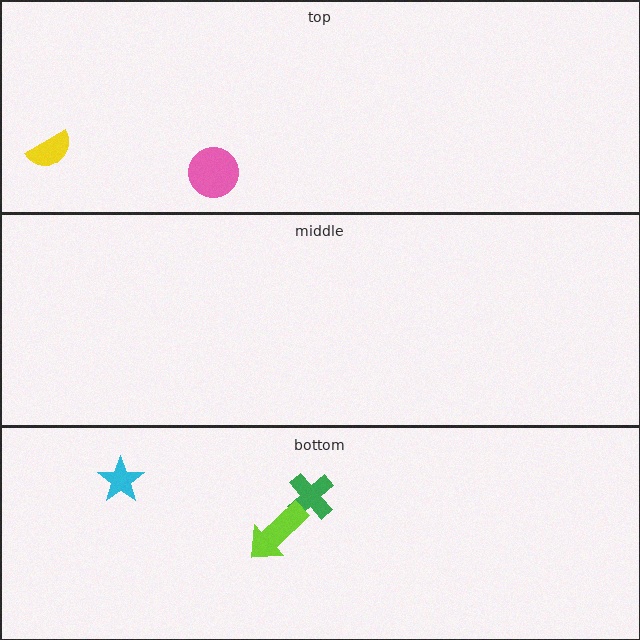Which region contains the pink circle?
The top region.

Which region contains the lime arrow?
The bottom region.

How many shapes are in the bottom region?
3.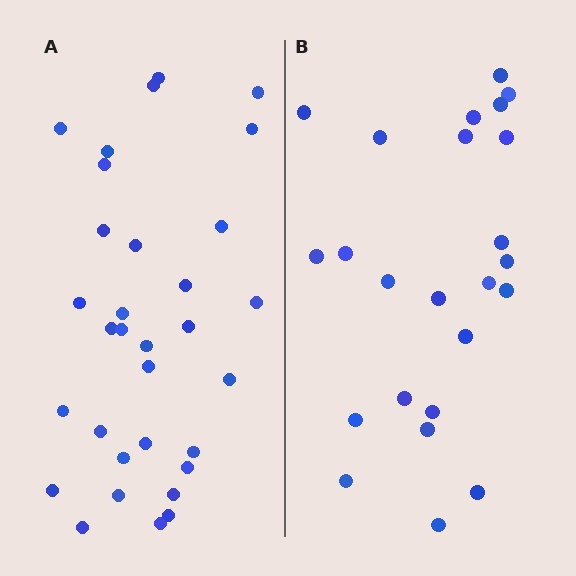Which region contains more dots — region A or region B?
Region A (the left region) has more dots.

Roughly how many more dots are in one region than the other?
Region A has roughly 8 or so more dots than region B.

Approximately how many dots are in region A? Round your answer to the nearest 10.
About 30 dots. (The exact count is 32, which rounds to 30.)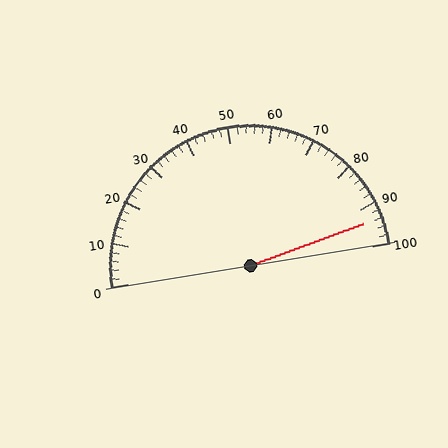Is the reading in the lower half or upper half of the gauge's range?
The reading is in the upper half of the range (0 to 100).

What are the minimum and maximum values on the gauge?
The gauge ranges from 0 to 100.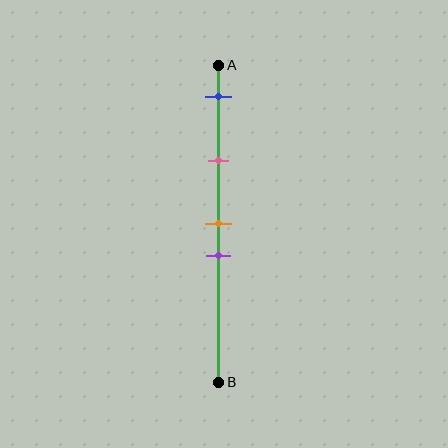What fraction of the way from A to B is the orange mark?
The orange mark is approximately 50% (0.5) of the way from A to B.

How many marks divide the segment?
There are 4 marks dividing the segment.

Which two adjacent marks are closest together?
The orange and purple marks are the closest adjacent pair.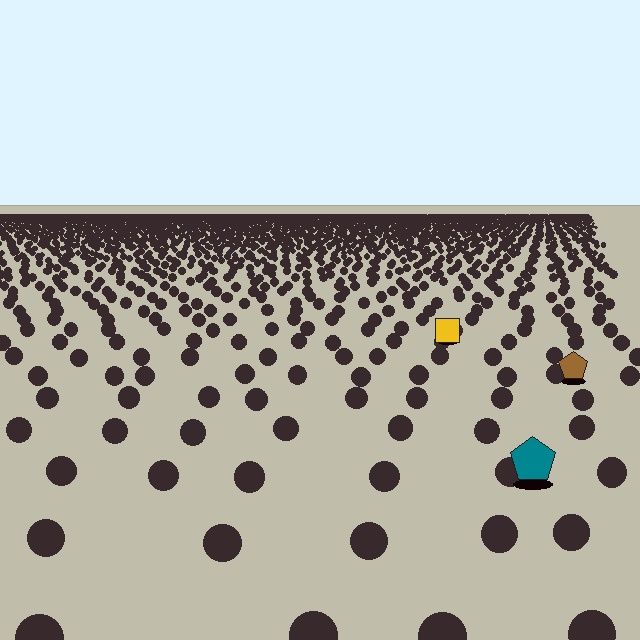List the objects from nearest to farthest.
From nearest to farthest: the teal pentagon, the brown pentagon, the yellow square.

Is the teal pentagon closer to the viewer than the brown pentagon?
Yes. The teal pentagon is closer — you can tell from the texture gradient: the ground texture is coarser near it.